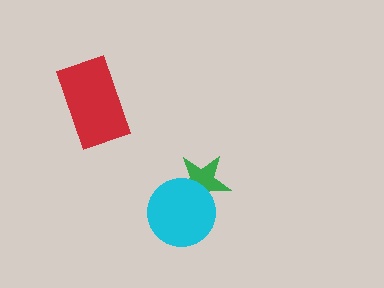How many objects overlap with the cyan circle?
1 object overlaps with the cyan circle.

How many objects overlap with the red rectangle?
0 objects overlap with the red rectangle.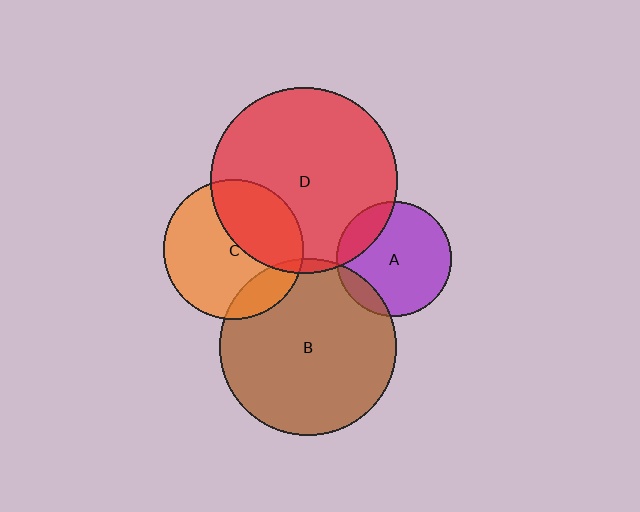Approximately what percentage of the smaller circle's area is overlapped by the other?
Approximately 5%.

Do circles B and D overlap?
Yes.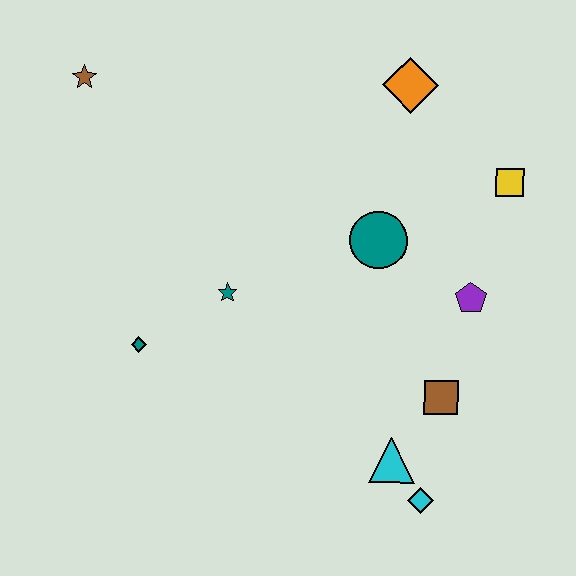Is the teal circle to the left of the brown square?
Yes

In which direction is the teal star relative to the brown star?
The teal star is below the brown star.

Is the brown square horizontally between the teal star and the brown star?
No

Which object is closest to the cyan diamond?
The cyan triangle is closest to the cyan diamond.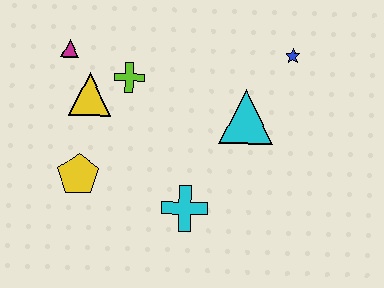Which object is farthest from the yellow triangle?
The blue star is farthest from the yellow triangle.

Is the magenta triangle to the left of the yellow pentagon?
Yes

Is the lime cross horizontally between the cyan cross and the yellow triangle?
Yes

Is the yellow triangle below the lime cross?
Yes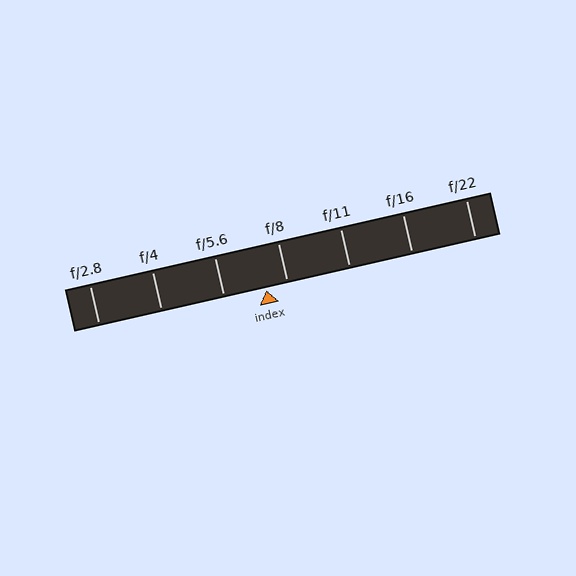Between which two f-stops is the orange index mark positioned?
The index mark is between f/5.6 and f/8.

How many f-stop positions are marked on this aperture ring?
There are 7 f-stop positions marked.